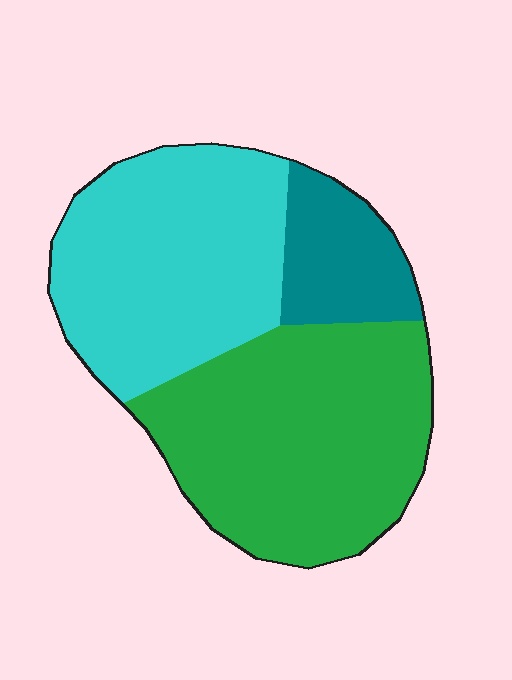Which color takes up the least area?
Teal, at roughly 15%.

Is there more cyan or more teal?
Cyan.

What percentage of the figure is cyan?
Cyan covers 40% of the figure.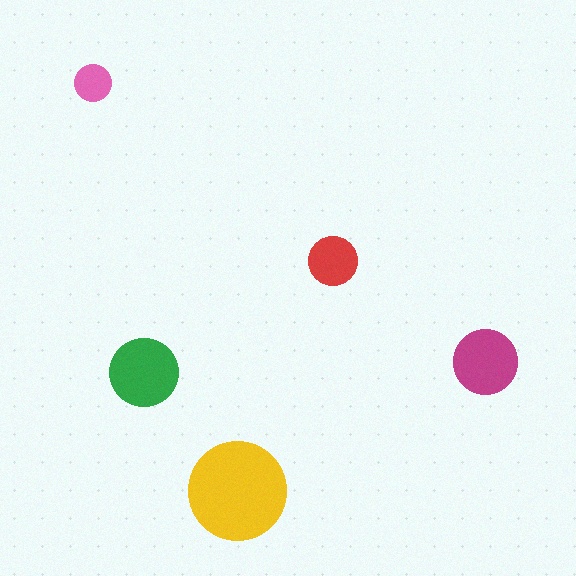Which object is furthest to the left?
The pink circle is leftmost.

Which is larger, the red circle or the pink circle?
The red one.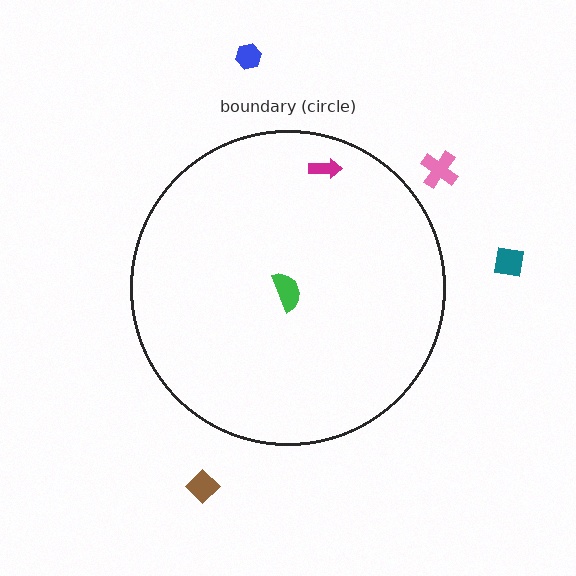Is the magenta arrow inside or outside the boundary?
Inside.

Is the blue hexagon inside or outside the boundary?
Outside.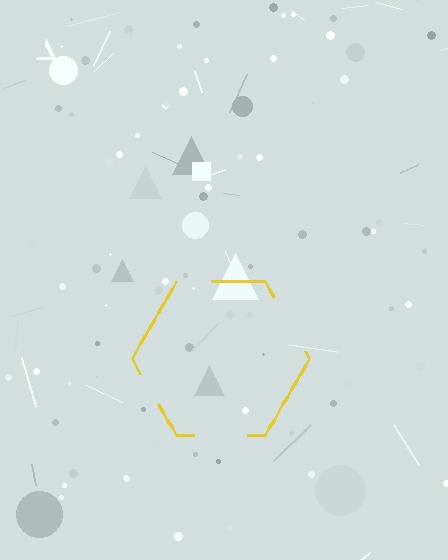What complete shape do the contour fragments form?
The contour fragments form a hexagon.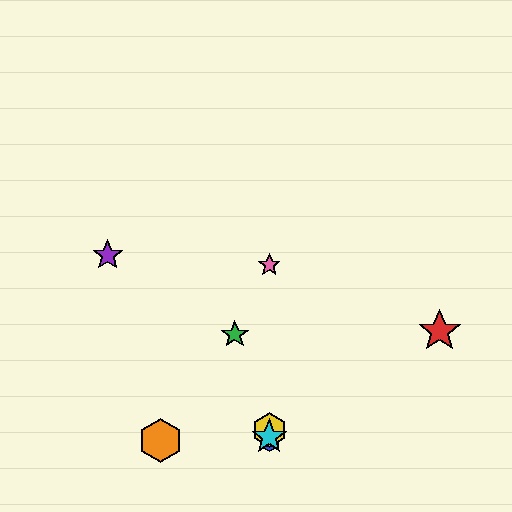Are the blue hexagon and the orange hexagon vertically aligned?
No, the blue hexagon is at x≈269 and the orange hexagon is at x≈160.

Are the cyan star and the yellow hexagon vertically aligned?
Yes, both are at x≈269.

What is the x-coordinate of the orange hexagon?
The orange hexagon is at x≈160.